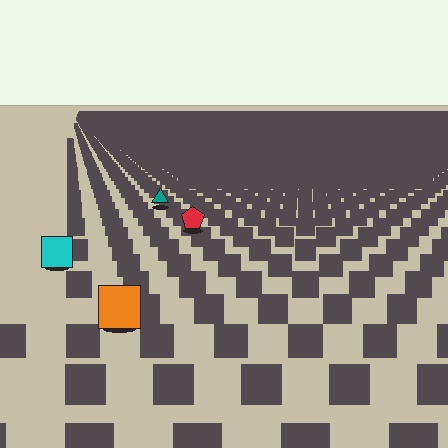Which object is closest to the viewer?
The orange square is closest. The texture marks near it are larger and more spread out.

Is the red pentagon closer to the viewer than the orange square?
No. The orange square is closer — you can tell from the texture gradient: the ground texture is coarser near it.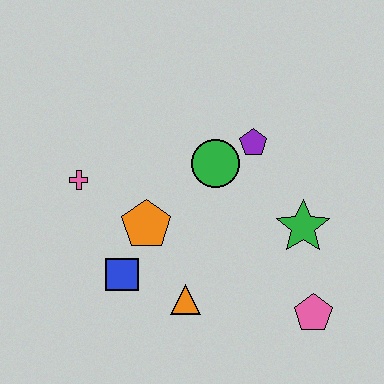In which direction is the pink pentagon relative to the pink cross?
The pink pentagon is to the right of the pink cross.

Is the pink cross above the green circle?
No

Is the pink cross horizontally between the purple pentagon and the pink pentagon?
No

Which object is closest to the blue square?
The orange pentagon is closest to the blue square.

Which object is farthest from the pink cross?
The pink pentagon is farthest from the pink cross.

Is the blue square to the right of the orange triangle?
No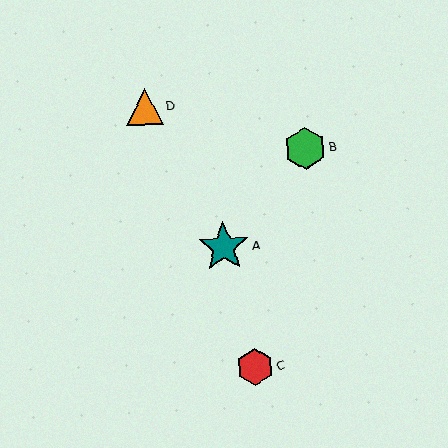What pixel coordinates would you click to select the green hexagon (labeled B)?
Click at (305, 148) to select the green hexagon B.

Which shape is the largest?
The teal star (labeled A) is the largest.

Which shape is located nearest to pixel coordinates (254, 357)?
The red hexagon (labeled C) at (255, 367) is nearest to that location.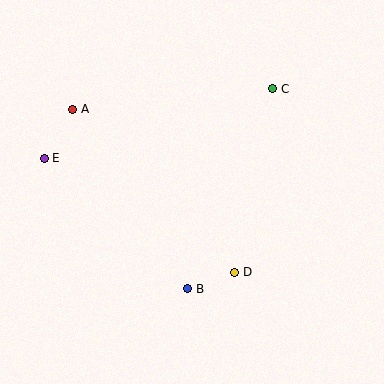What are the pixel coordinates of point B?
Point B is at (188, 289).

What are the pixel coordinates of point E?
Point E is at (44, 158).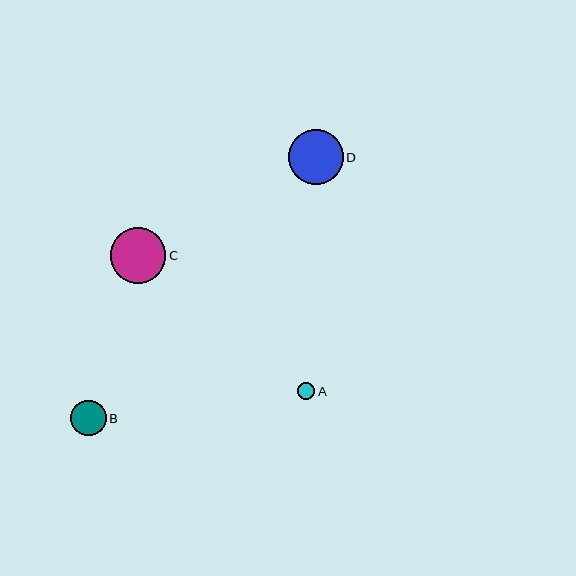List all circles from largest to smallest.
From largest to smallest: C, D, B, A.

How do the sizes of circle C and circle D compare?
Circle C and circle D are approximately the same size.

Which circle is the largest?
Circle C is the largest with a size of approximately 56 pixels.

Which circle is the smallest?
Circle A is the smallest with a size of approximately 17 pixels.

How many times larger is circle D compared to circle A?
Circle D is approximately 3.2 times the size of circle A.